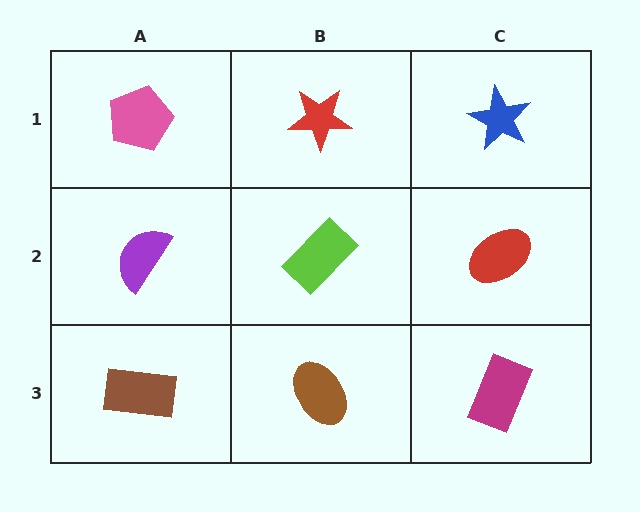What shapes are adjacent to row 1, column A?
A purple semicircle (row 2, column A), a red star (row 1, column B).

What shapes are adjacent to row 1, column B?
A lime rectangle (row 2, column B), a pink pentagon (row 1, column A), a blue star (row 1, column C).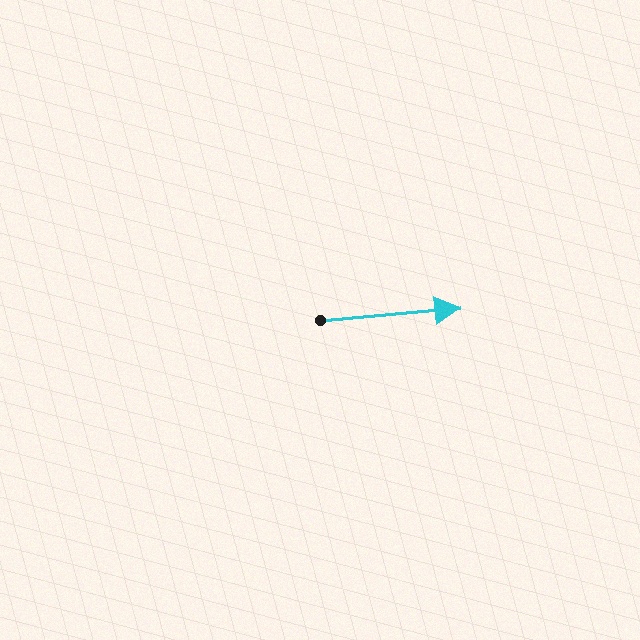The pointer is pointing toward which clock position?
Roughly 3 o'clock.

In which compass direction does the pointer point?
East.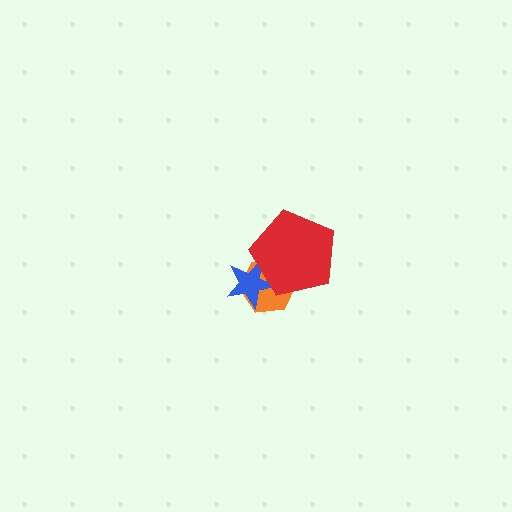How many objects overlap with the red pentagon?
2 objects overlap with the red pentagon.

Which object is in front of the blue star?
The red pentagon is in front of the blue star.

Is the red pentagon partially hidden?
No, no other shape covers it.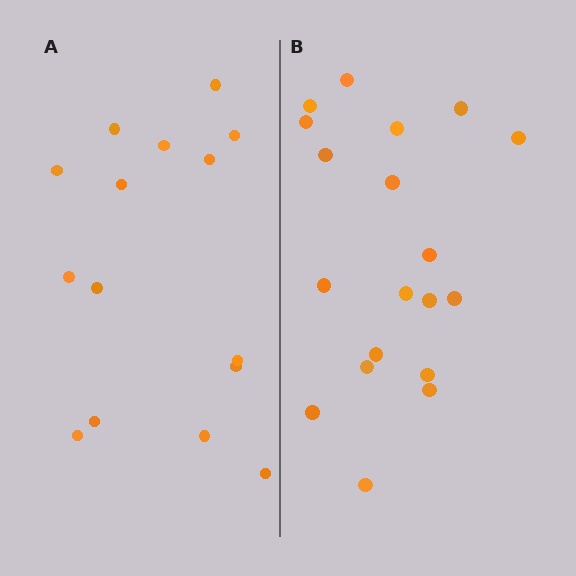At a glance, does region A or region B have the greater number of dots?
Region B (the right region) has more dots.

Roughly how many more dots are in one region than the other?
Region B has about 4 more dots than region A.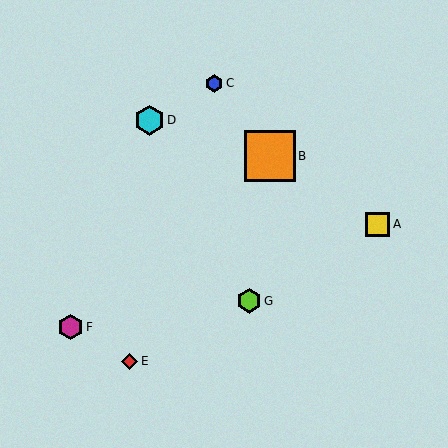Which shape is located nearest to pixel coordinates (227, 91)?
The blue hexagon (labeled C) at (214, 83) is nearest to that location.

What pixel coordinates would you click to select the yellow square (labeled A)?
Click at (378, 224) to select the yellow square A.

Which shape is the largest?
The orange square (labeled B) is the largest.